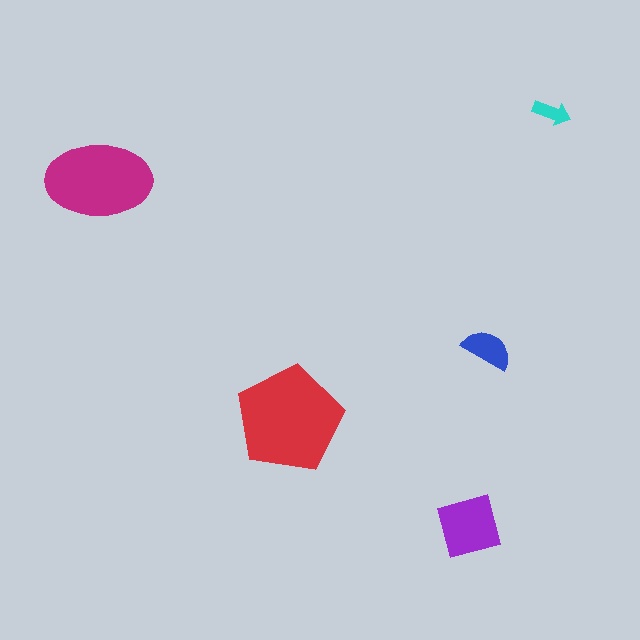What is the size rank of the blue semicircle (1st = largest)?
4th.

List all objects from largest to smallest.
The red pentagon, the magenta ellipse, the purple square, the blue semicircle, the cyan arrow.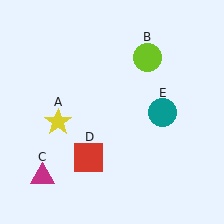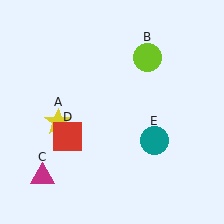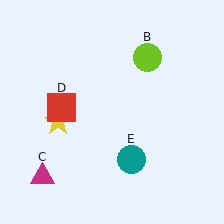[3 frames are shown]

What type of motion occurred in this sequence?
The red square (object D), teal circle (object E) rotated clockwise around the center of the scene.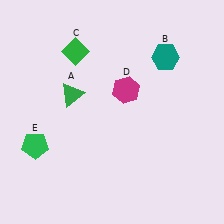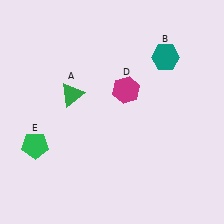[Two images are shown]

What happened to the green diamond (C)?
The green diamond (C) was removed in Image 2. It was in the top-left area of Image 1.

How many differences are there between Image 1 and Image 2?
There is 1 difference between the two images.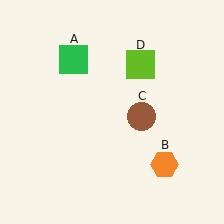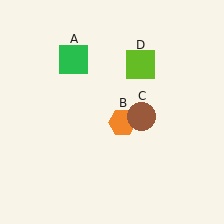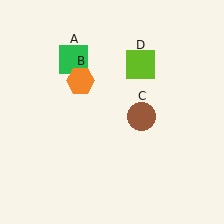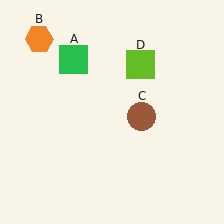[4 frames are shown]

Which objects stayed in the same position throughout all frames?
Green square (object A) and brown circle (object C) and lime square (object D) remained stationary.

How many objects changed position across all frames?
1 object changed position: orange hexagon (object B).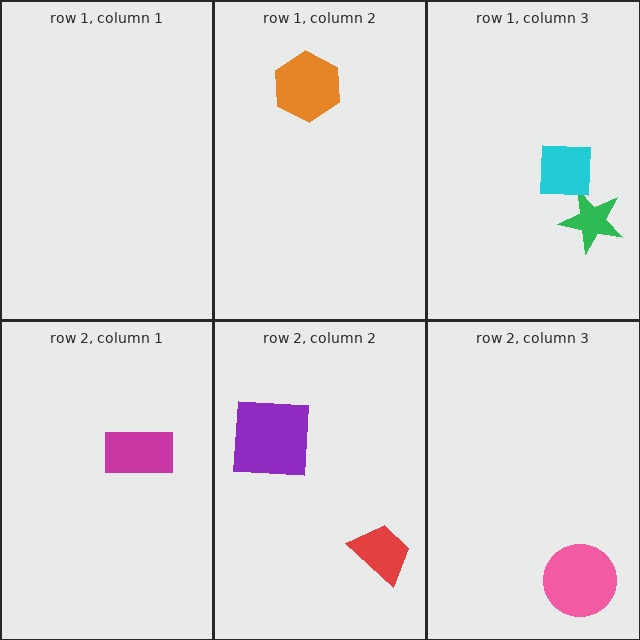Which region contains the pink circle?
The row 2, column 3 region.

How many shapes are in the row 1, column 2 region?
1.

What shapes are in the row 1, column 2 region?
The orange hexagon.